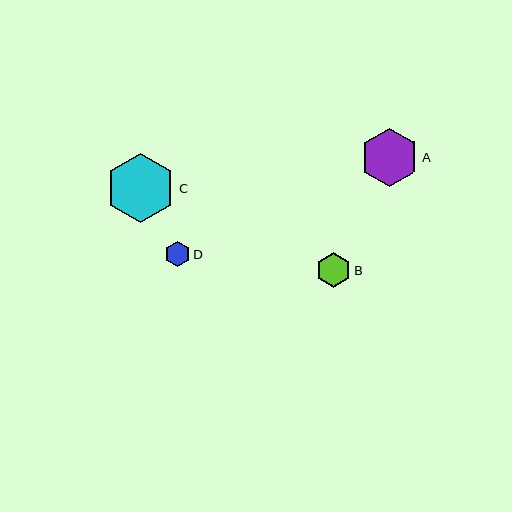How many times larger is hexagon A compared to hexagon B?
Hexagon A is approximately 1.7 times the size of hexagon B.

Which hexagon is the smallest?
Hexagon D is the smallest with a size of approximately 25 pixels.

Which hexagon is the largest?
Hexagon C is the largest with a size of approximately 70 pixels.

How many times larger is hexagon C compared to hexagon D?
Hexagon C is approximately 2.8 times the size of hexagon D.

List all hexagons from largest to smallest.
From largest to smallest: C, A, B, D.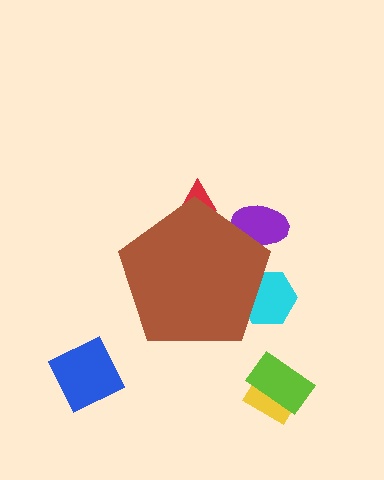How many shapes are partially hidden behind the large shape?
3 shapes are partially hidden.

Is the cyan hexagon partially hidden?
Yes, the cyan hexagon is partially hidden behind the brown pentagon.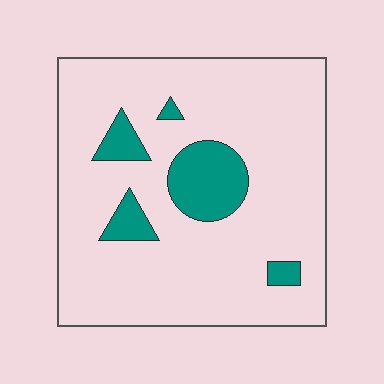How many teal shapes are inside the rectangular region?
5.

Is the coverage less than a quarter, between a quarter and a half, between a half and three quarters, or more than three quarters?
Less than a quarter.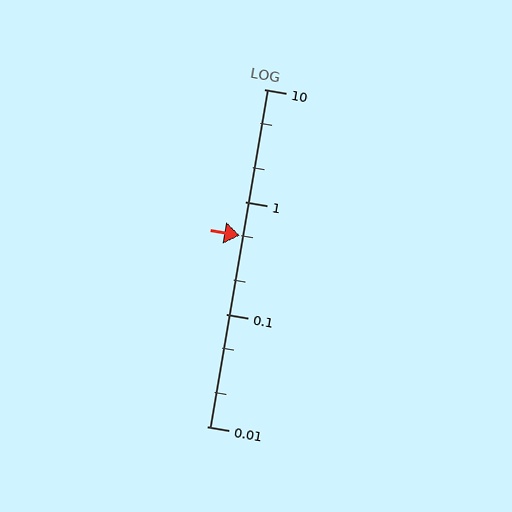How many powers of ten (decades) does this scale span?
The scale spans 3 decades, from 0.01 to 10.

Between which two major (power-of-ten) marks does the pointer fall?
The pointer is between 0.1 and 1.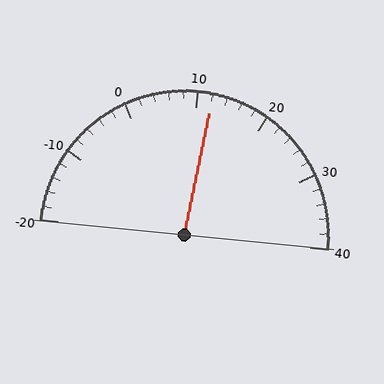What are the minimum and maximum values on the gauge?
The gauge ranges from -20 to 40.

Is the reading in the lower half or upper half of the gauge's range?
The reading is in the upper half of the range (-20 to 40).